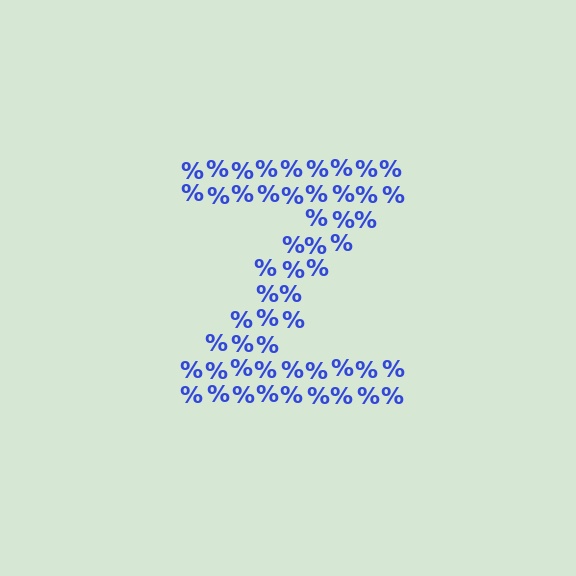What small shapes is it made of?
It is made of small percent signs.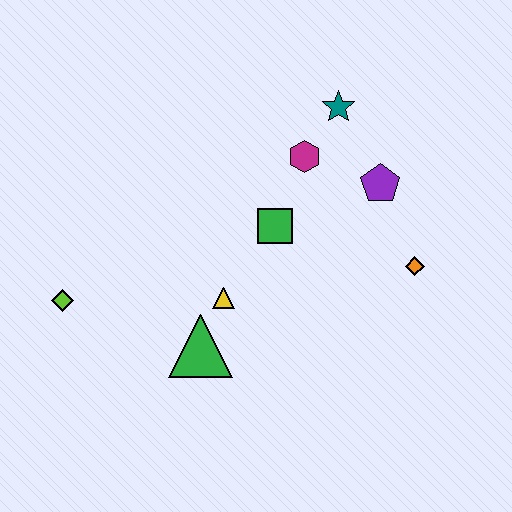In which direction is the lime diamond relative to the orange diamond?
The lime diamond is to the left of the orange diamond.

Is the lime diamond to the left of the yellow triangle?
Yes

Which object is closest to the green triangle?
The yellow triangle is closest to the green triangle.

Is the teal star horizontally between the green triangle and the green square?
No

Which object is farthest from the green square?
The lime diamond is farthest from the green square.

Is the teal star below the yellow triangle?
No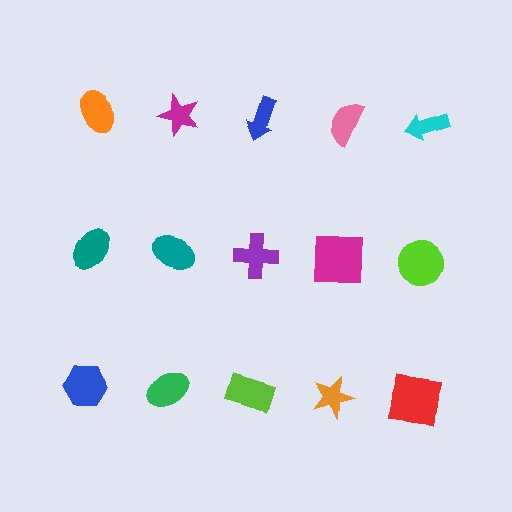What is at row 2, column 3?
A purple cross.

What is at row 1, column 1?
An orange ellipse.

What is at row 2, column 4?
A magenta square.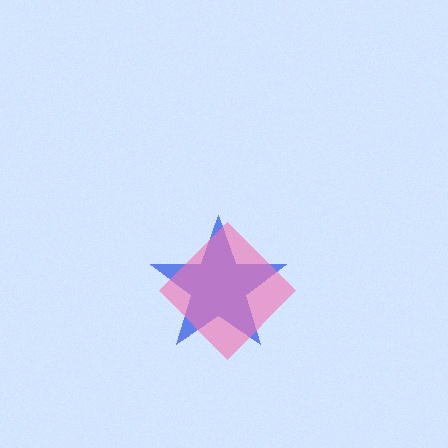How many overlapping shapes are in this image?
There are 2 overlapping shapes in the image.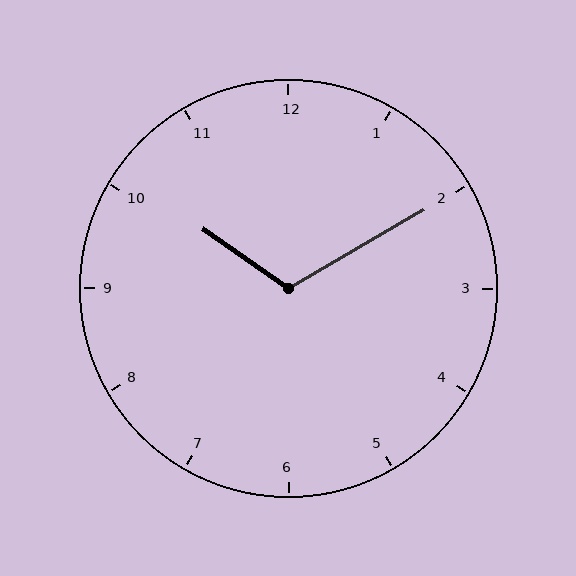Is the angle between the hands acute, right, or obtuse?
It is obtuse.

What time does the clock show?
10:10.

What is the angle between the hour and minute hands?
Approximately 115 degrees.